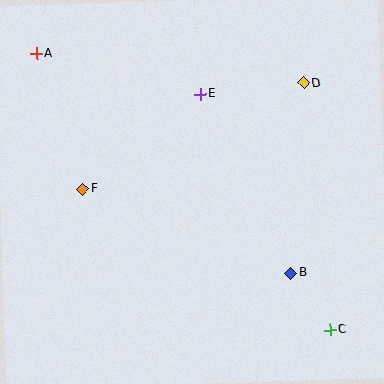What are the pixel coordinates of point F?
Point F is at (83, 189).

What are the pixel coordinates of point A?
Point A is at (36, 53).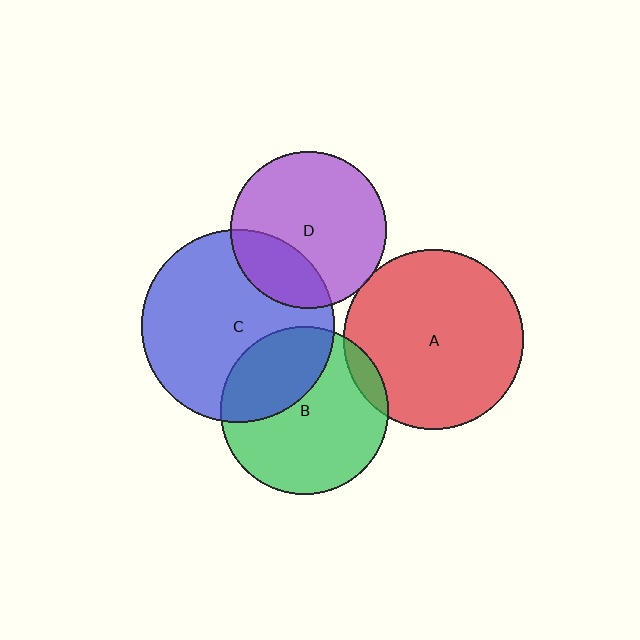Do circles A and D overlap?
Yes.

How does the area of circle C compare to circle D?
Approximately 1.5 times.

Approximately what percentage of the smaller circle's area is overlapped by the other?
Approximately 5%.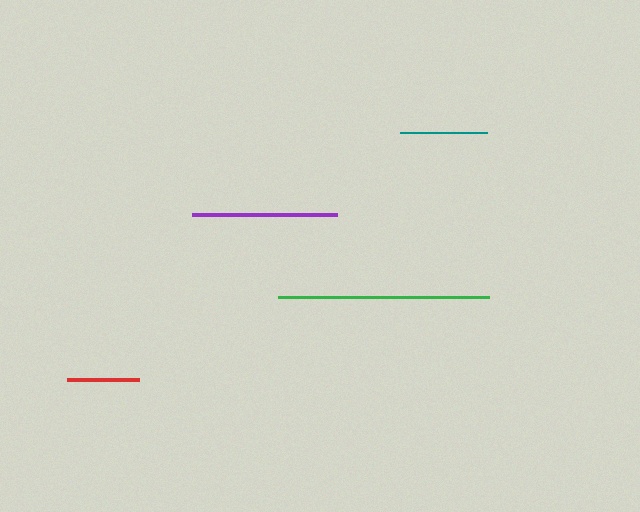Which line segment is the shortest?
The red line is the shortest at approximately 73 pixels.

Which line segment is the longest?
The green line is the longest at approximately 212 pixels.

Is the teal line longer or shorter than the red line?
The teal line is longer than the red line.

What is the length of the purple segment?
The purple segment is approximately 144 pixels long.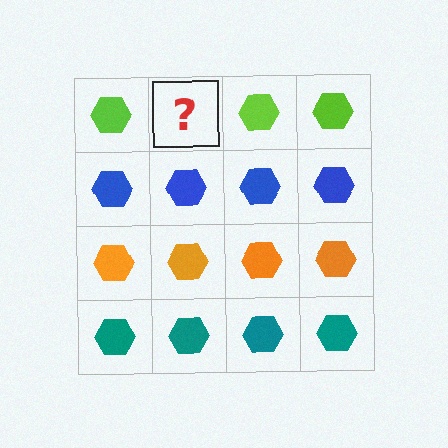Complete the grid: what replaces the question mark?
The question mark should be replaced with a lime hexagon.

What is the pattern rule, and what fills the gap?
The rule is that each row has a consistent color. The gap should be filled with a lime hexagon.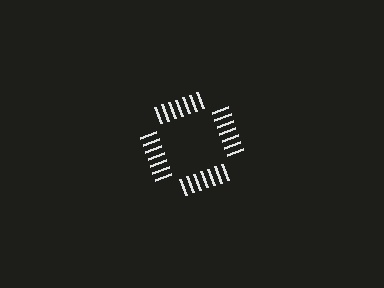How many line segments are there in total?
28 — 7 along each of the 4 edges.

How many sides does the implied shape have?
4 sides — the line-ends trace a square.